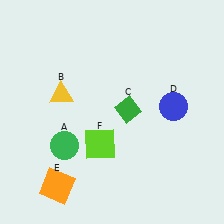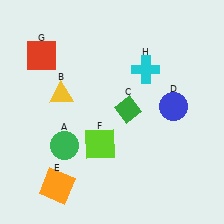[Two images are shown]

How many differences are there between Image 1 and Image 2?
There are 2 differences between the two images.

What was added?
A red square (G), a cyan cross (H) were added in Image 2.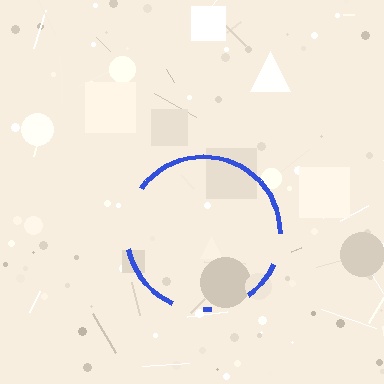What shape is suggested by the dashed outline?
The dashed outline suggests a circle.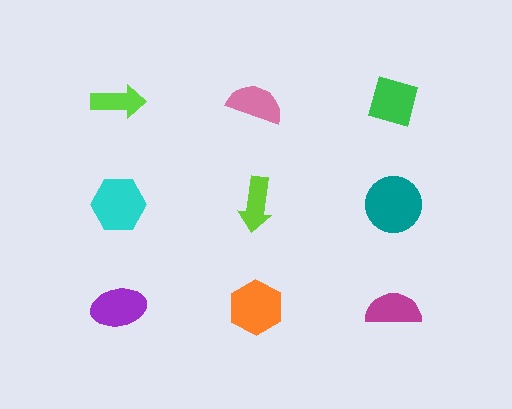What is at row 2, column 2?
A lime arrow.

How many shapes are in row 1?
3 shapes.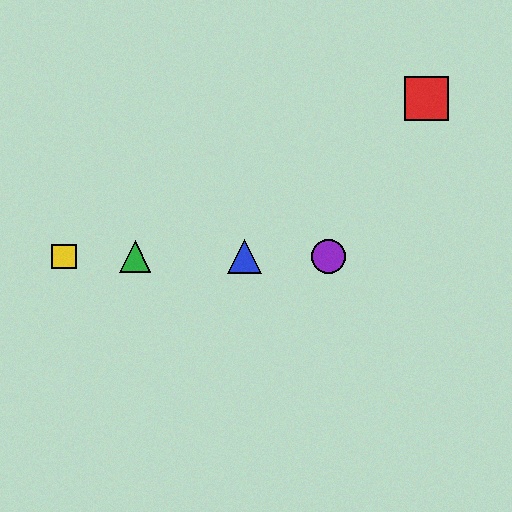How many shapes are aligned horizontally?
4 shapes (the blue triangle, the green triangle, the yellow square, the purple circle) are aligned horizontally.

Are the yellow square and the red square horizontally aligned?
No, the yellow square is at y≈256 and the red square is at y≈98.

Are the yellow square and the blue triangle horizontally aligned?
Yes, both are at y≈256.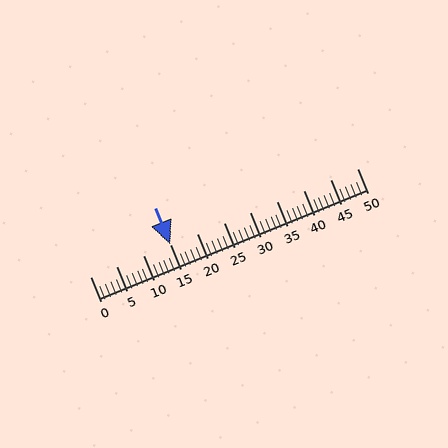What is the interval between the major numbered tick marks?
The major tick marks are spaced 5 units apart.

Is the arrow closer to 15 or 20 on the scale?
The arrow is closer to 15.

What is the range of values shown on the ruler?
The ruler shows values from 0 to 50.